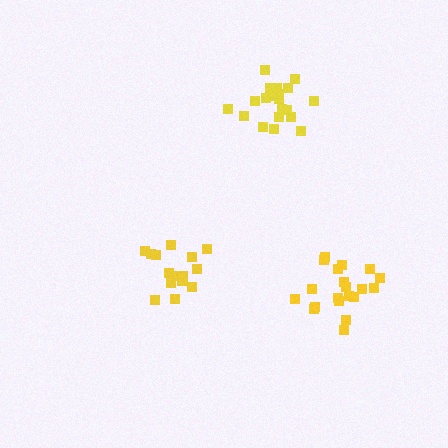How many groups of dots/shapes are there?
There are 3 groups.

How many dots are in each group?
Group 1: 20 dots, Group 2: 16 dots, Group 3: 20 dots (56 total).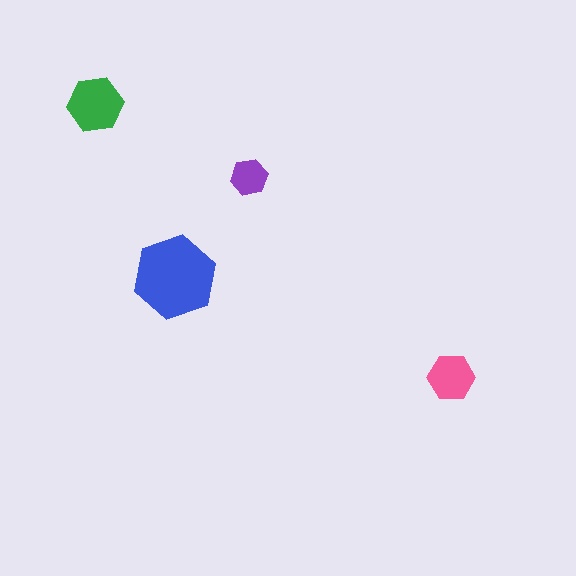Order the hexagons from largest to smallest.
the blue one, the green one, the pink one, the purple one.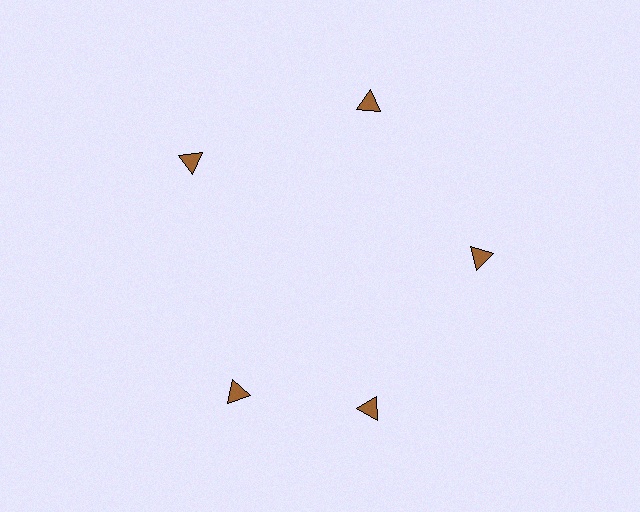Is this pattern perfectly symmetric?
No. The 5 brown triangles are arranged in a ring, but one element near the 8 o'clock position is rotated out of alignment along the ring, breaking the 5-fold rotational symmetry.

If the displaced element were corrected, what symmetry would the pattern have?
It would have 5-fold rotational symmetry — the pattern would map onto itself every 72 degrees.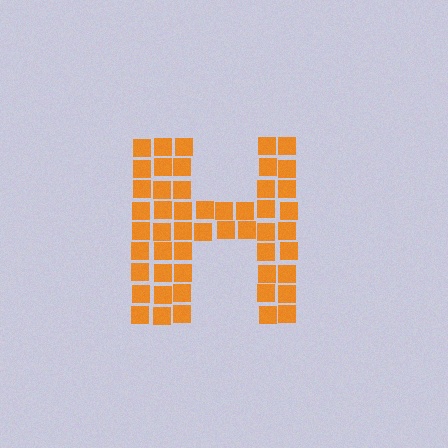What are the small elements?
The small elements are squares.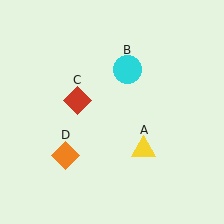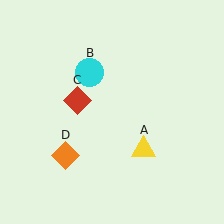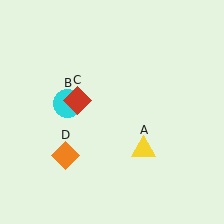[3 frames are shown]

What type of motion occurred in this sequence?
The cyan circle (object B) rotated counterclockwise around the center of the scene.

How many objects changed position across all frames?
1 object changed position: cyan circle (object B).